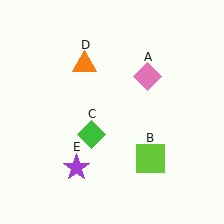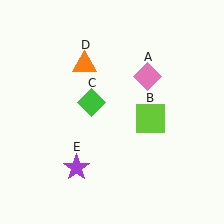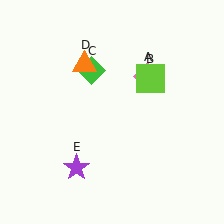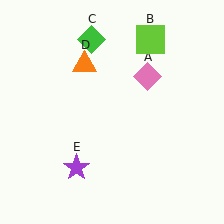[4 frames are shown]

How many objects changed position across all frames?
2 objects changed position: lime square (object B), green diamond (object C).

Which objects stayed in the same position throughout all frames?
Pink diamond (object A) and orange triangle (object D) and purple star (object E) remained stationary.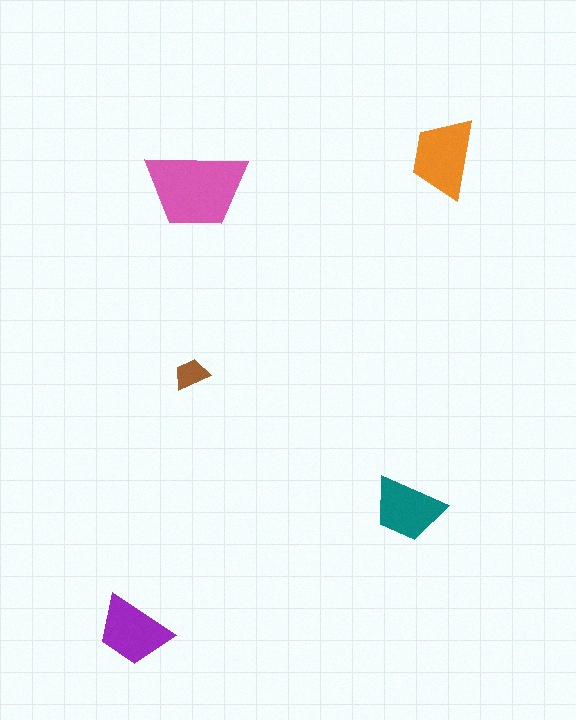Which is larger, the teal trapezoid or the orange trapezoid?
The orange one.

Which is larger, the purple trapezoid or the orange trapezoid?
The orange one.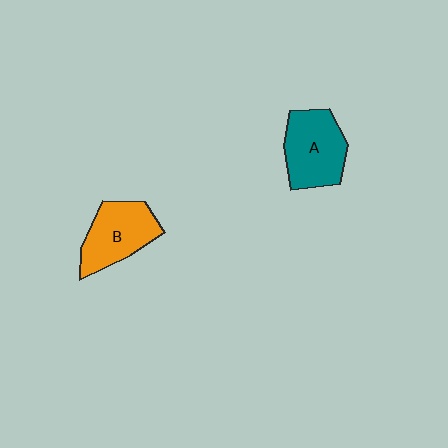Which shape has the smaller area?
Shape B (orange).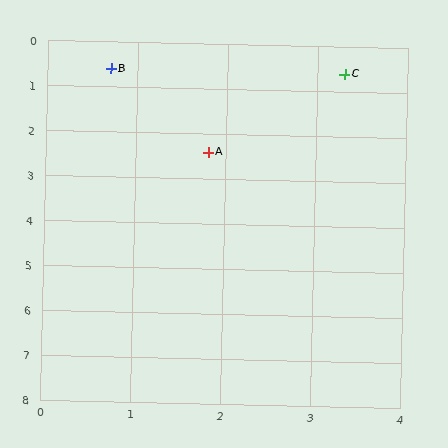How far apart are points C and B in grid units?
Points C and B are about 2.6 grid units apart.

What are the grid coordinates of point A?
Point A is at approximately (1.8, 2.4).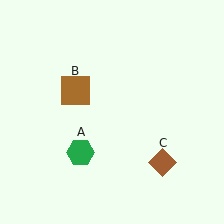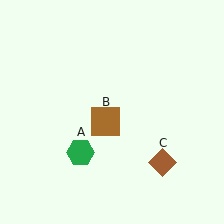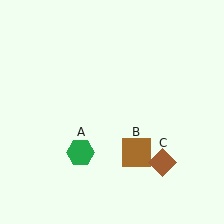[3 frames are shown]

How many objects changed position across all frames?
1 object changed position: brown square (object B).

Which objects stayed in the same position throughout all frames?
Green hexagon (object A) and brown diamond (object C) remained stationary.